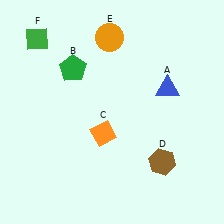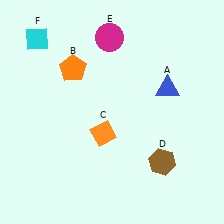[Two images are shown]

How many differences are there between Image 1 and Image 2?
There are 3 differences between the two images.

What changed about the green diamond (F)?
In Image 1, F is green. In Image 2, it changed to cyan.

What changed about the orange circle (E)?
In Image 1, E is orange. In Image 2, it changed to magenta.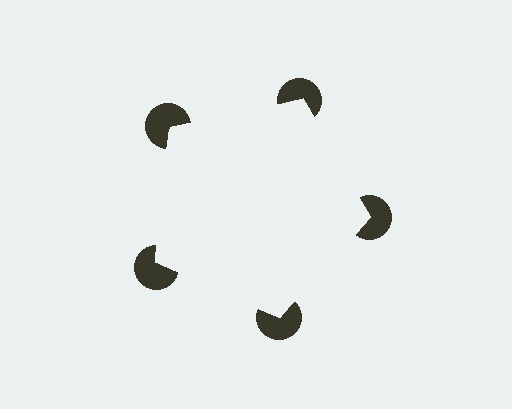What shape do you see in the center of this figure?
An illusory pentagon — its edges are inferred from the aligned wedge cuts in the pac-man discs, not physically drawn.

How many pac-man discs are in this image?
There are 5 — one at each vertex of the illusory pentagon.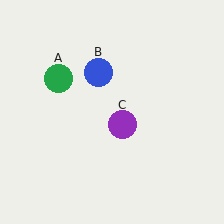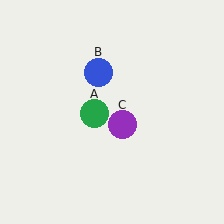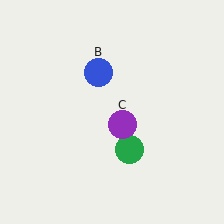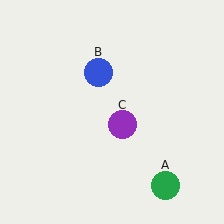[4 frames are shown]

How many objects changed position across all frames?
1 object changed position: green circle (object A).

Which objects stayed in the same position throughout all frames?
Blue circle (object B) and purple circle (object C) remained stationary.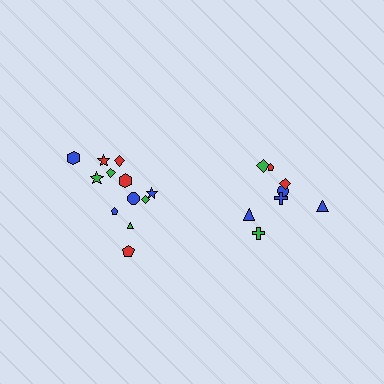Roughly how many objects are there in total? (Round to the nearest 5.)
Roughly 20 objects in total.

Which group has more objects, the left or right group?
The left group.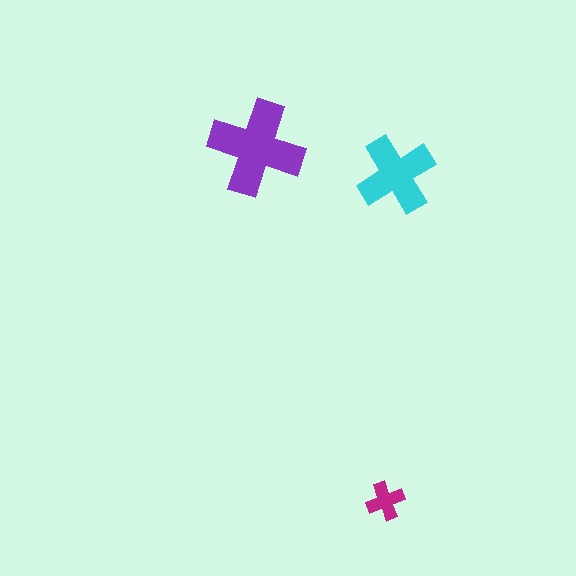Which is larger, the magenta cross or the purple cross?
The purple one.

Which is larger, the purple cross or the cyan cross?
The purple one.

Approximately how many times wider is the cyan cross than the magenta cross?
About 2 times wider.